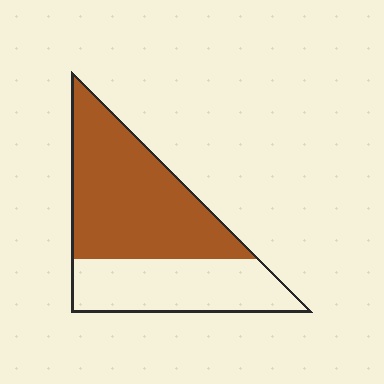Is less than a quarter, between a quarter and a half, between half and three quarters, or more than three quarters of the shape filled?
Between half and three quarters.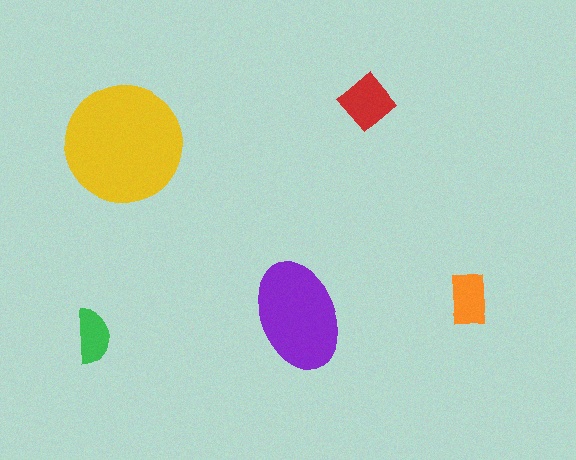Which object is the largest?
The yellow circle.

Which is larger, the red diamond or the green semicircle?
The red diamond.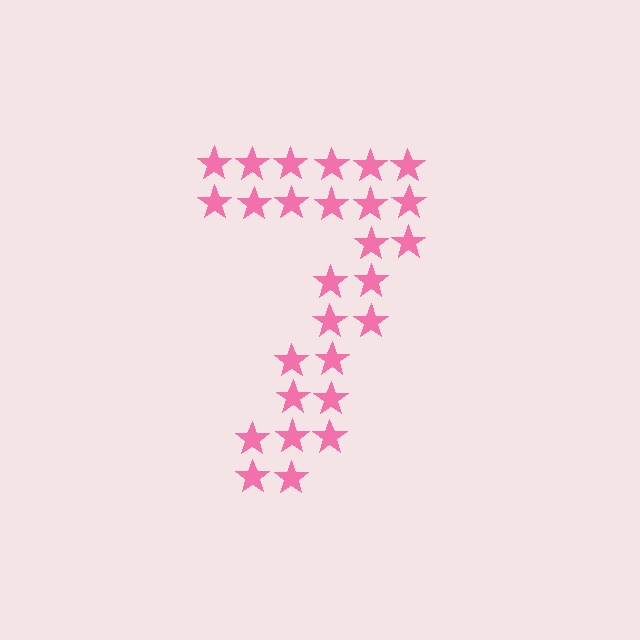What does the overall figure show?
The overall figure shows the digit 7.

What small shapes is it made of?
It is made of small stars.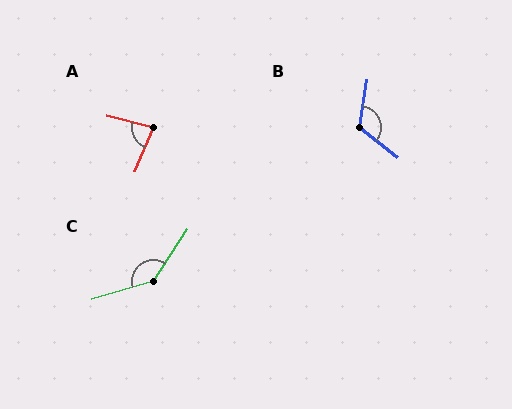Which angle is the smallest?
A, at approximately 82 degrees.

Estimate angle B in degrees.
Approximately 119 degrees.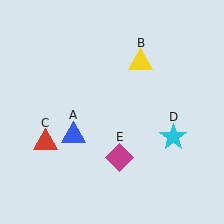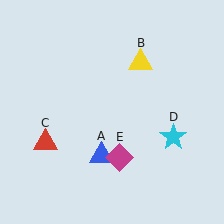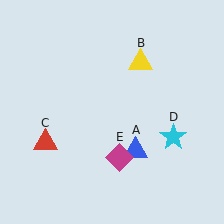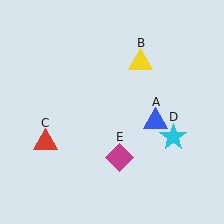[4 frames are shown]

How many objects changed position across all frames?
1 object changed position: blue triangle (object A).